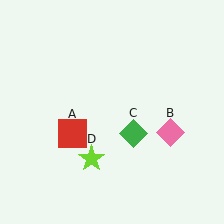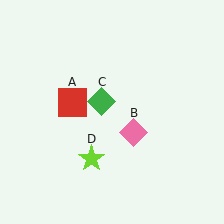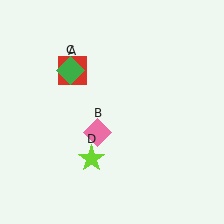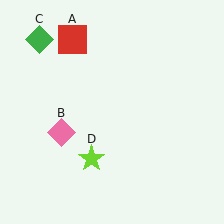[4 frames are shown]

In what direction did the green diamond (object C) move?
The green diamond (object C) moved up and to the left.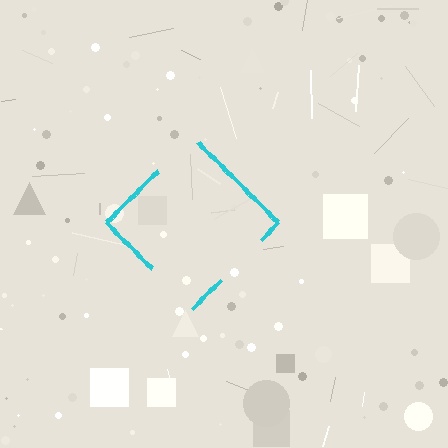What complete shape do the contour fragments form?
The contour fragments form a diamond.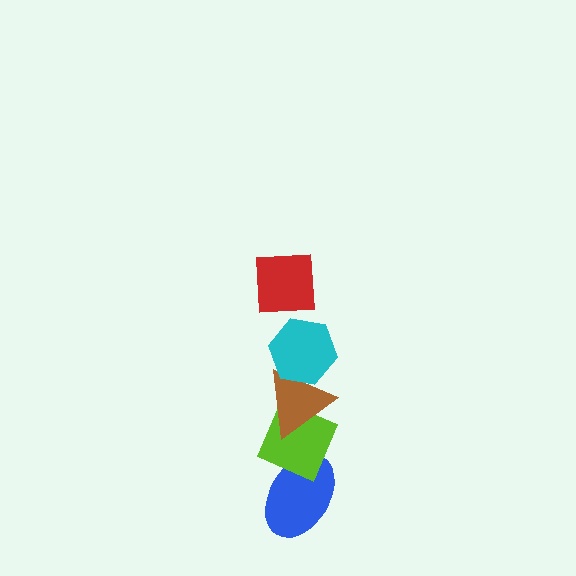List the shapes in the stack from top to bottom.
From top to bottom: the red square, the cyan hexagon, the brown triangle, the lime diamond, the blue ellipse.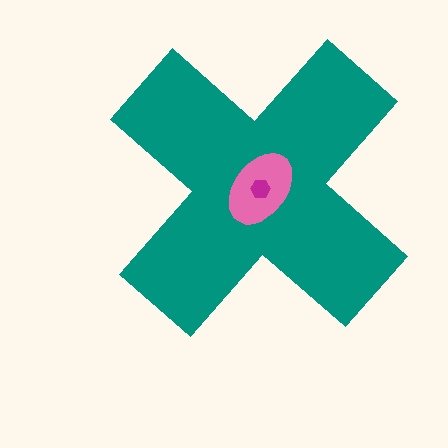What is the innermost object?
The magenta hexagon.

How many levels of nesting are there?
3.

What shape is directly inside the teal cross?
The pink ellipse.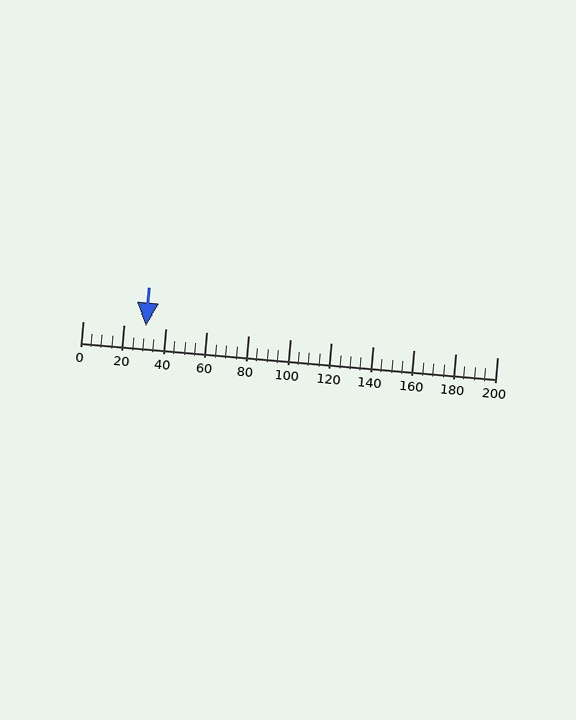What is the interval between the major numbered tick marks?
The major tick marks are spaced 20 units apart.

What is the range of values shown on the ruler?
The ruler shows values from 0 to 200.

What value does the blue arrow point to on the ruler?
The blue arrow points to approximately 31.